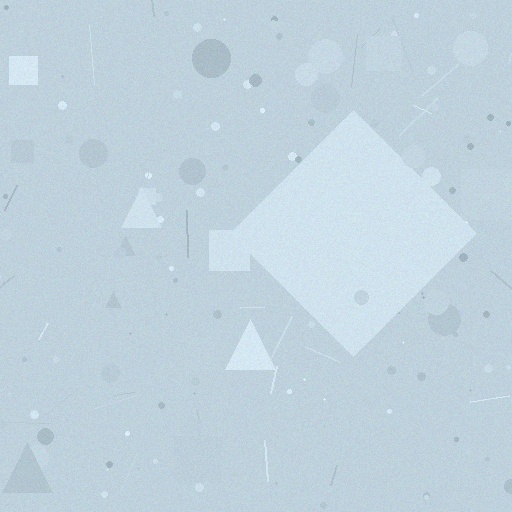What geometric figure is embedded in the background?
A diamond is embedded in the background.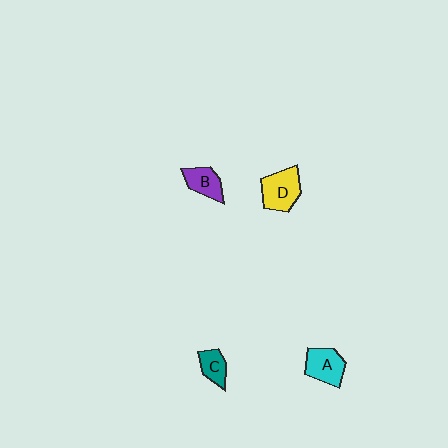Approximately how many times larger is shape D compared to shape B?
Approximately 1.4 times.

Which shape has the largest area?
Shape D (yellow).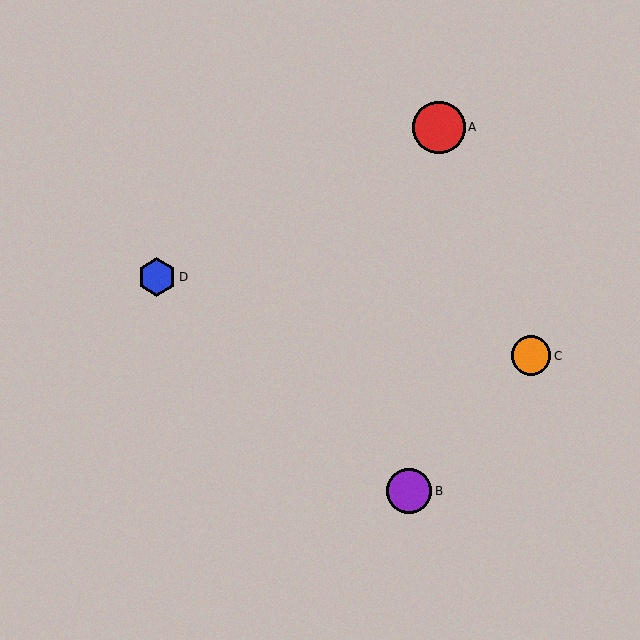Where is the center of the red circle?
The center of the red circle is at (439, 127).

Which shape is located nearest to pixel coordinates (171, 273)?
The blue hexagon (labeled D) at (157, 277) is nearest to that location.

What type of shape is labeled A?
Shape A is a red circle.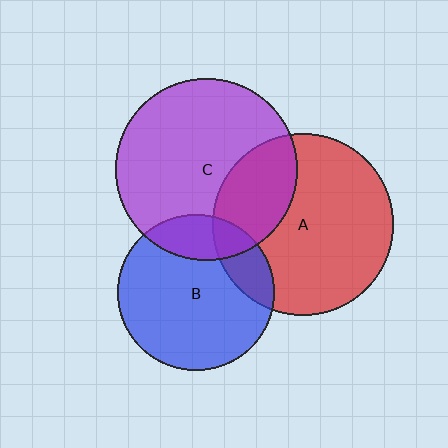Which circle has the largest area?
Circle C (purple).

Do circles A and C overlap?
Yes.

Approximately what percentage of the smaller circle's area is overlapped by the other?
Approximately 30%.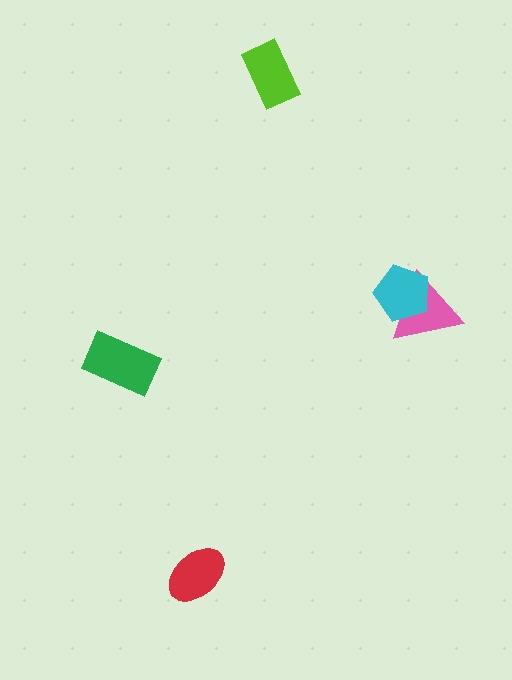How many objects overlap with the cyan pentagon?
1 object overlaps with the cyan pentagon.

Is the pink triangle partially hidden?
Yes, it is partially covered by another shape.